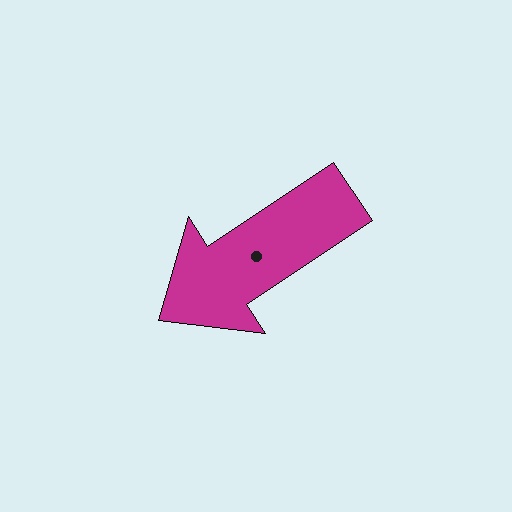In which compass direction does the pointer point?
Southwest.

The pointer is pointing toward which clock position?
Roughly 8 o'clock.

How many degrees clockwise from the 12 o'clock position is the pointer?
Approximately 236 degrees.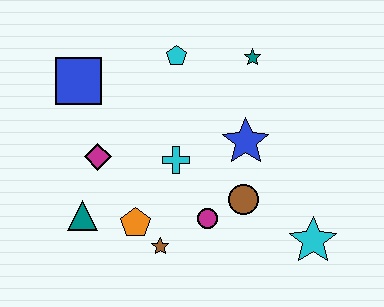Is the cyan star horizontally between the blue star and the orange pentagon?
No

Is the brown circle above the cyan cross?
No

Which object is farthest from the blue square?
The cyan star is farthest from the blue square.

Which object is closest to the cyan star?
The brown circle is closest to the cyan star.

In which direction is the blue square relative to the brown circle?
The blue square is to the left of the brown circle.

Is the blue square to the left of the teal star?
Yes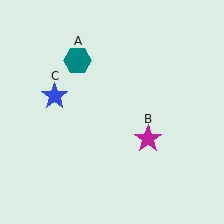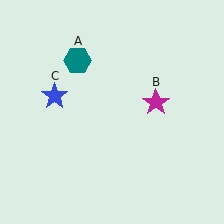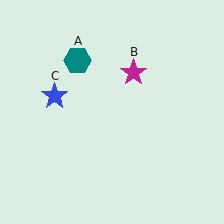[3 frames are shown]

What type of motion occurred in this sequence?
The magenta star (object B) rotated counterclockwise around the center of the scene.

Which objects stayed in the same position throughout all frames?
Teal hexagon (object A) and blue star (object C) remained stationary.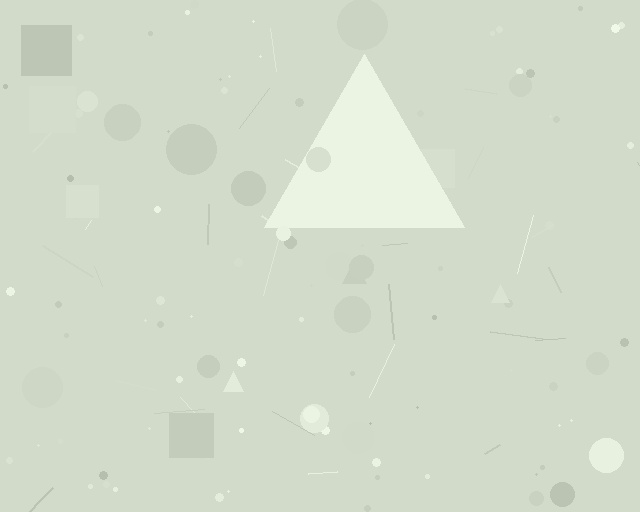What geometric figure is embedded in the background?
A triangle is embedded in the background.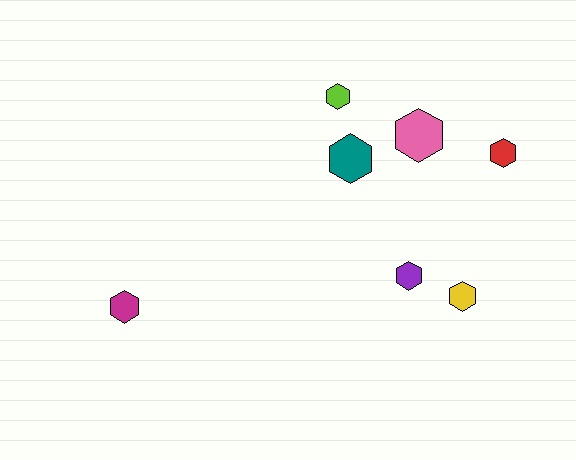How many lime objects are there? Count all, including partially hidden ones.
There is 1 lime object.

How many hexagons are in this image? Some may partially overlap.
There are 7 hexagons.